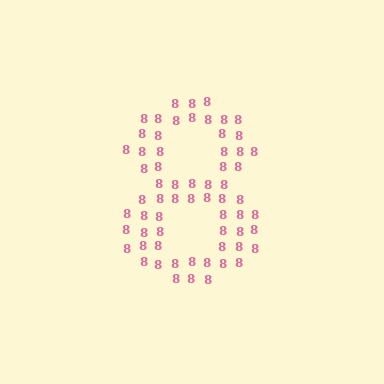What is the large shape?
The large shape is the digit 8.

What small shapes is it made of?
It is made of small digit 8's.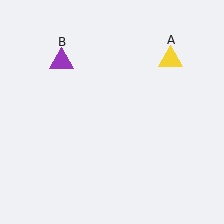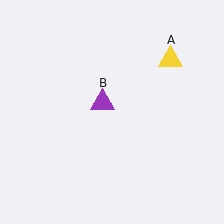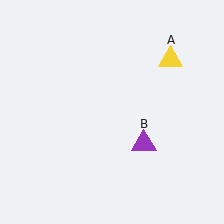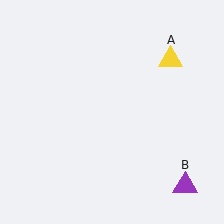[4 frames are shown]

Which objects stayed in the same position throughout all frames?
Yellow triangle (object A) remained stationary.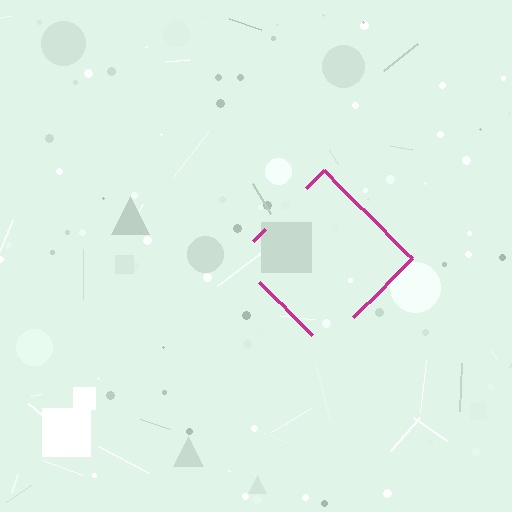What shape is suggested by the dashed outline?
The dashed outline suggests a diamond.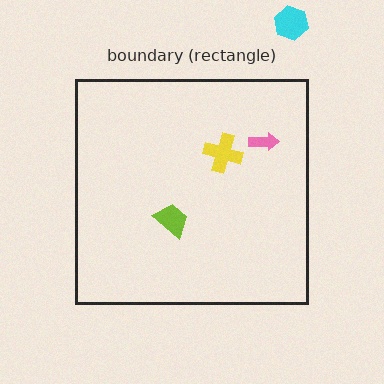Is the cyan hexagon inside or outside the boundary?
Outside.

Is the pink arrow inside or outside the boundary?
Inside.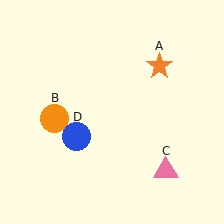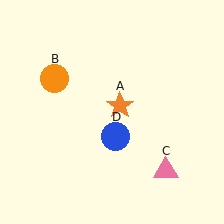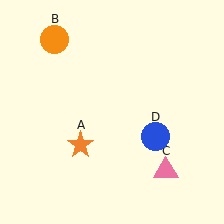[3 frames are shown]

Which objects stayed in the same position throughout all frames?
Pink triangle (object C) remained stationary.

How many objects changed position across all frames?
3 objects changed position: orange star (object A), orange circle (object B), blue circle (object D).